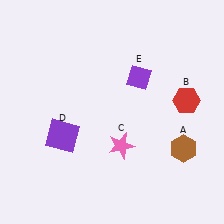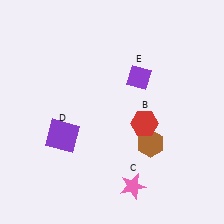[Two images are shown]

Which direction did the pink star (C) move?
The pink star (C) moved down.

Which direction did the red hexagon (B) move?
The red hexagon (B) moved left.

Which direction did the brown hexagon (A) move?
The brown hexagon (A) moved left.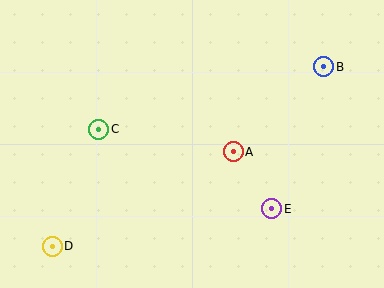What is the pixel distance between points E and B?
The distance between E and B is 151 pixels.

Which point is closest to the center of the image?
Point A at (233, 152) is closest to the center.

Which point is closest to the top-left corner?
Point C is closest to the top-left corner.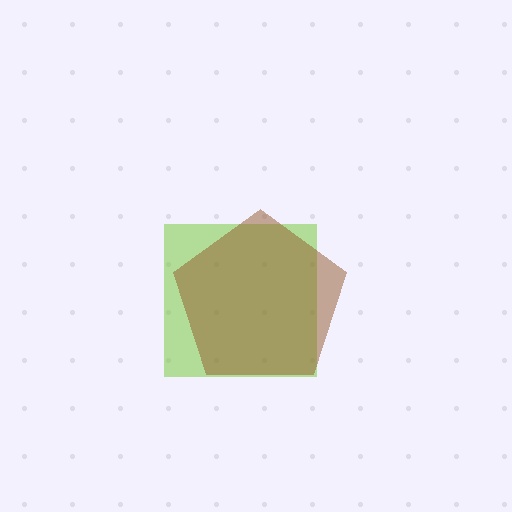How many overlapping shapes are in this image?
There are 2 overlapping shapes in the image.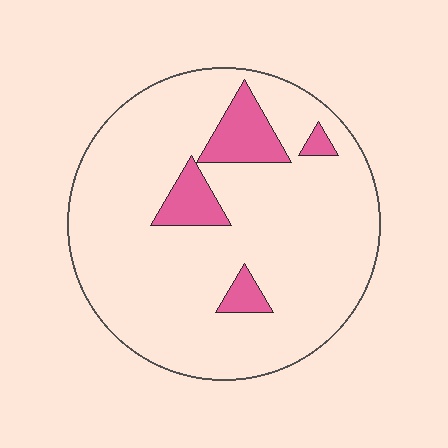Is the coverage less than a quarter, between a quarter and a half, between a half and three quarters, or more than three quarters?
Less than a quarter.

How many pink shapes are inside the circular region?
4.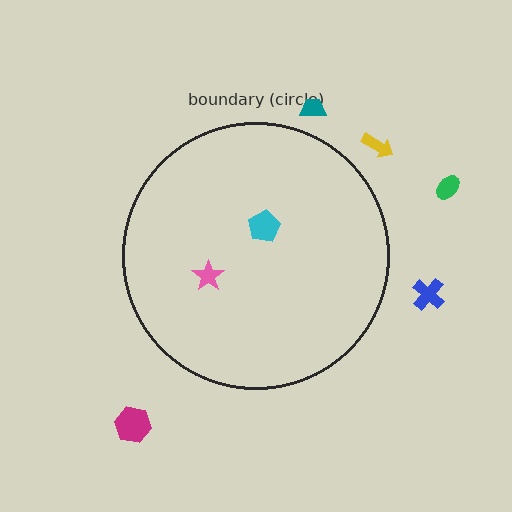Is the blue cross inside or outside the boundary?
Outside.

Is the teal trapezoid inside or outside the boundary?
Outside.